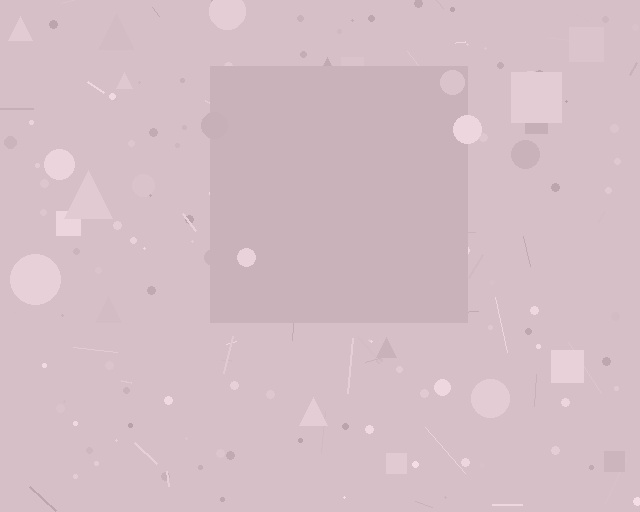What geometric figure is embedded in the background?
A square is embedded in the background.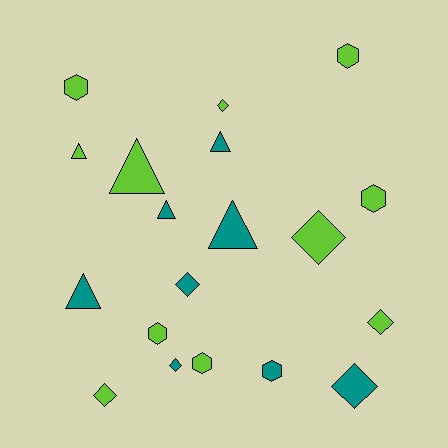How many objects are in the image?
There are 19 objects.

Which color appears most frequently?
Lime, with 11 objects.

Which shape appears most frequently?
Diamond, with 7 objects.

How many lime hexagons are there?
There are 5 lime hexagons.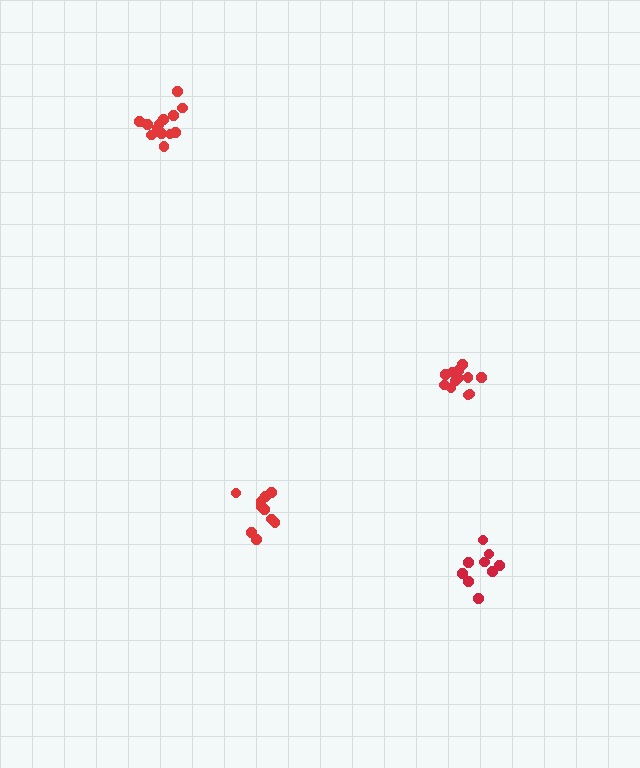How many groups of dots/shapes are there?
There are 4 groups.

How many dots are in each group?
Group 1: 13 dots, Group 2: 10 dots, Group 3: 13 dots, Group 4: 9 dots (45 total).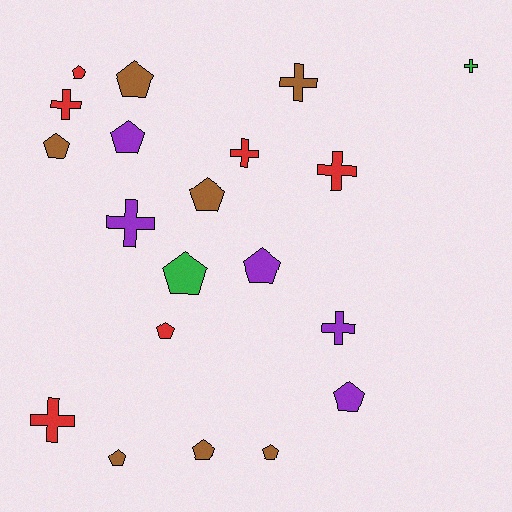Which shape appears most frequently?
Pentagon, with 12 objects.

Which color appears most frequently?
Brown, with 7 objects.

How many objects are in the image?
There are 20 objects.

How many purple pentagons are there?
There are 3 purple pentagons.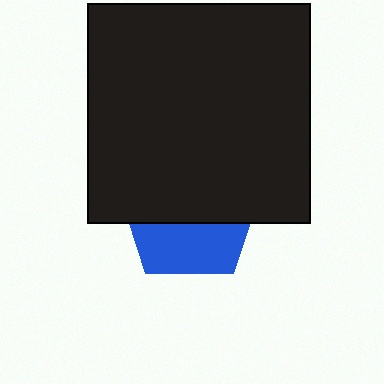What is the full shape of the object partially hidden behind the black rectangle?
The partially hidden object is a blue pentagon.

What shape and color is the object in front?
The object in front is a black rectangle.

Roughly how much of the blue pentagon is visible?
A small part of it is visible (roughly 39%).